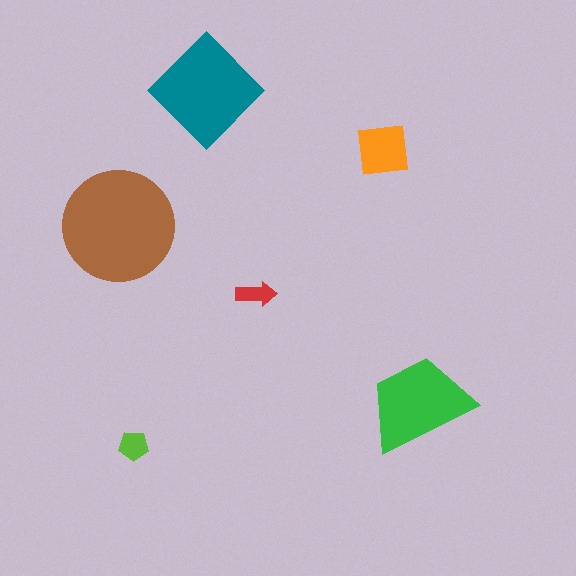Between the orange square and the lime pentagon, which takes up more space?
The orange square.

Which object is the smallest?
The red arrow.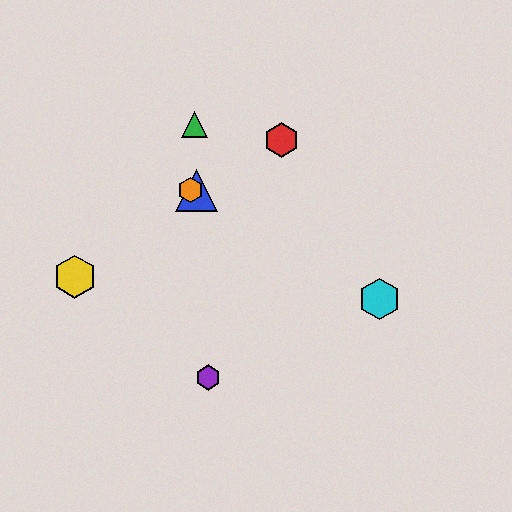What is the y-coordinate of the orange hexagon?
The orange hexagon is at y≈190.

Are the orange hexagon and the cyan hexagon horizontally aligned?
No, the orange hexagon is at y≈190 and the cyan hexagon is at y≈299.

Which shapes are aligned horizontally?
The blue triangle, the orange hexagon are aligned horizontally.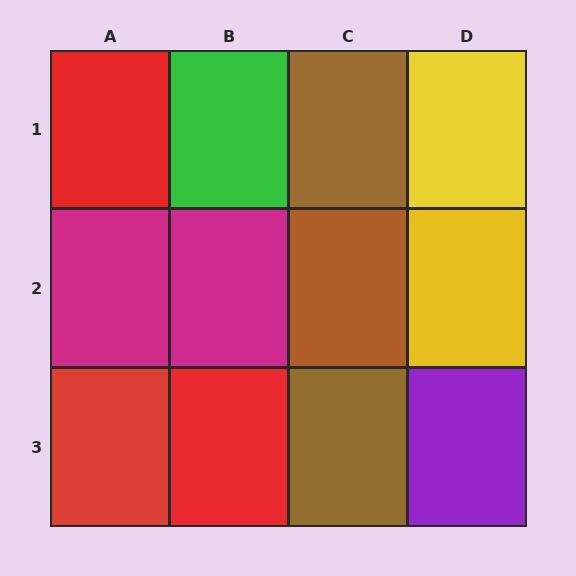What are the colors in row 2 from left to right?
Magenta, magenta, brown, yellow.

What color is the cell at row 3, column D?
Purple.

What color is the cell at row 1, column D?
Yellow.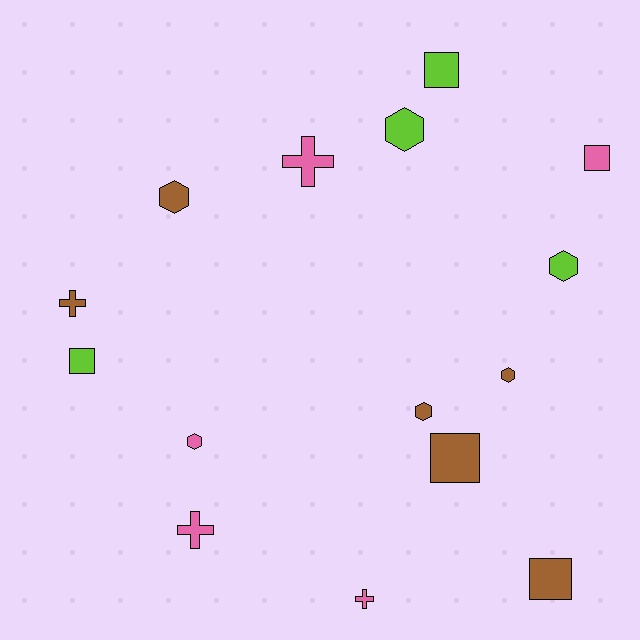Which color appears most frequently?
Brown, with 6 objects.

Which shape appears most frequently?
Hexagon, with 6 objects.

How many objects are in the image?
There are 15 objects.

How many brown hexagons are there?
There are 3 brown hexagons.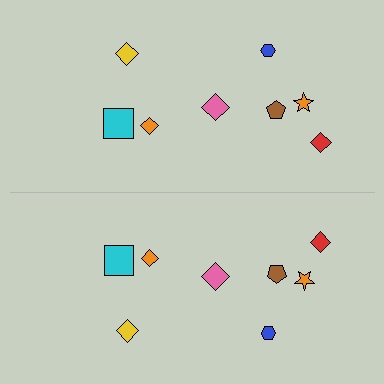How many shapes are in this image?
There are 16 shapes in this image.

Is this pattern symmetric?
Yes, this pattern has bilateral (reflection) symmetry.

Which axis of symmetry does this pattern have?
The pattern has a horizontal axis of symmetry running through the center of the image.